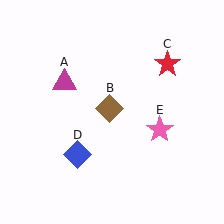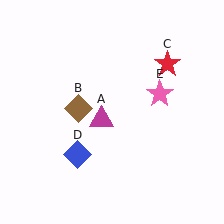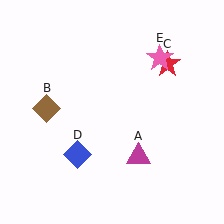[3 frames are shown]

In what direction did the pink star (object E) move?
The pink star (object E) moved up.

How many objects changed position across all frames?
3 objects changed position: magenta triangle (object A), brown diamond (object B), pink star (object E).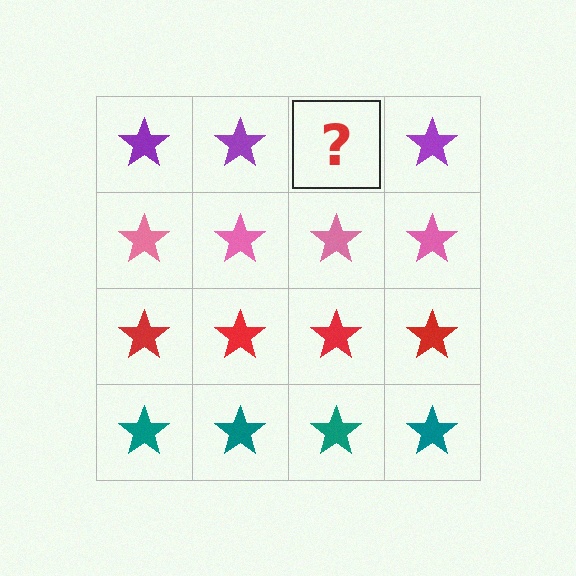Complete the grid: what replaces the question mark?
The question mark should be replaced with a purple star.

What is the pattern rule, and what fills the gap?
The rule is that each row has a consistent color. The gap should be filled with a purple star.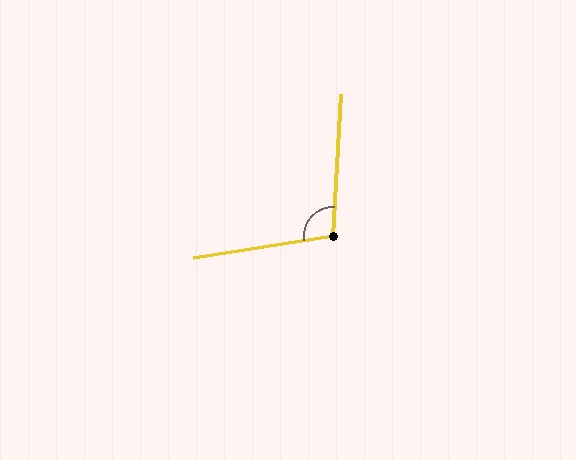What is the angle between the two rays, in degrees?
Approximately 102 degrees.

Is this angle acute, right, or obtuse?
It is obtuse.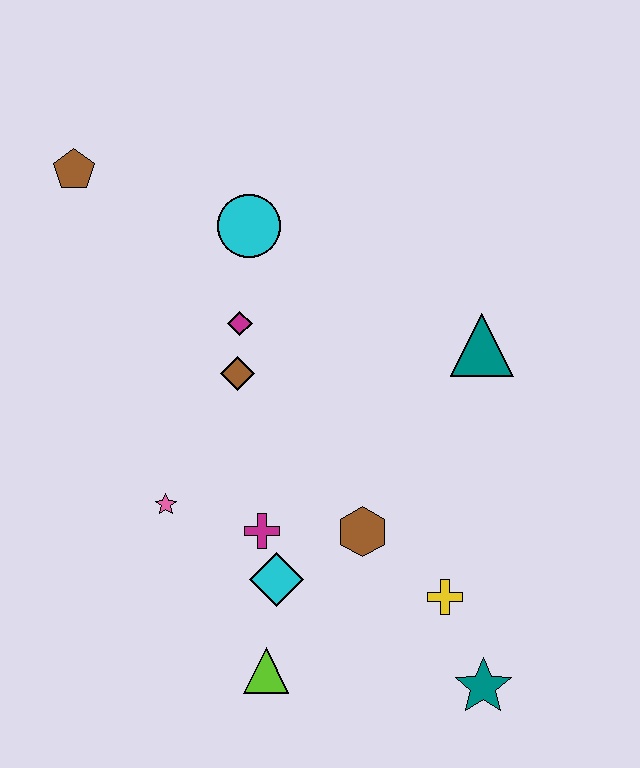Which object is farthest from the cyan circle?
The teal star is farthest from the cyan circle.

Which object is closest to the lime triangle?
The cyan diamond is closest to the lime triangle.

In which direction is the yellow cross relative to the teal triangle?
The yellow cross is below the teal triangle.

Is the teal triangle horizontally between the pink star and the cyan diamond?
No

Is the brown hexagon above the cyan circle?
No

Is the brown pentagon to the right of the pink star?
No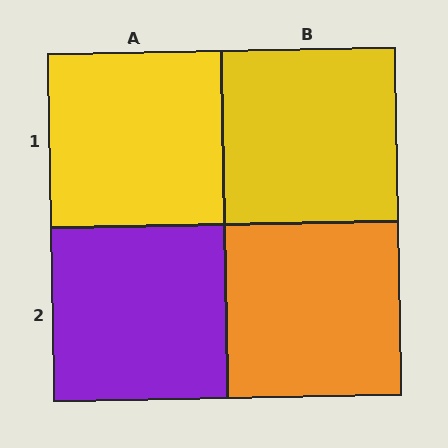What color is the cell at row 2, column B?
Orange.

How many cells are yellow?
2 cells are yellow.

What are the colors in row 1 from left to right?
Yellow, yellow.